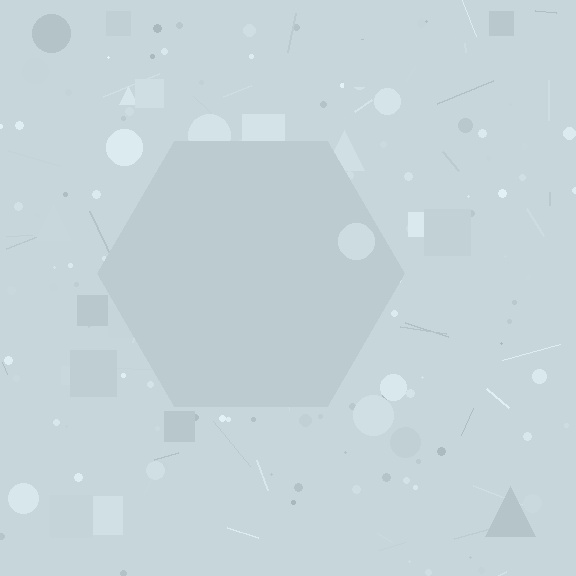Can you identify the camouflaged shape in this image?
The camouflaged shape is a hexagon.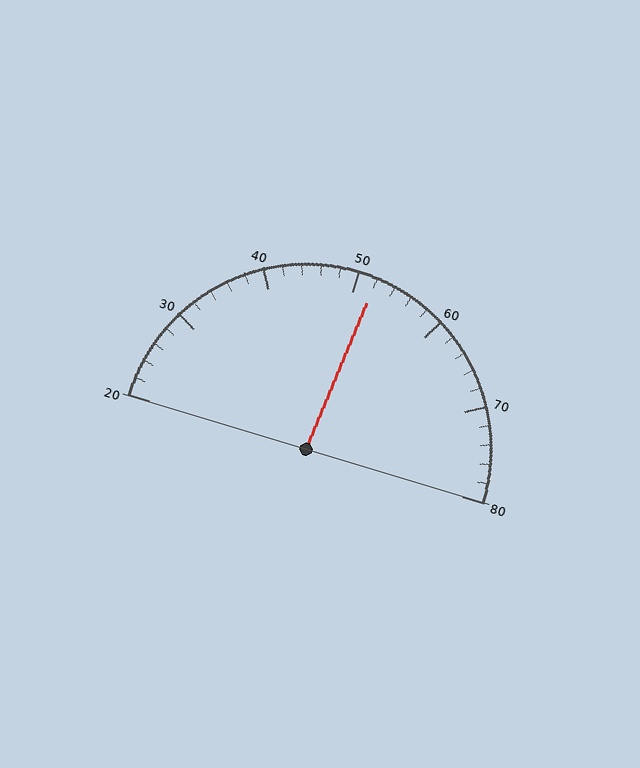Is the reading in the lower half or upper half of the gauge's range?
The reading is in the upper half of the range (20 to 80).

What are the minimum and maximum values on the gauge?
The gauge ranges from 20 to 80.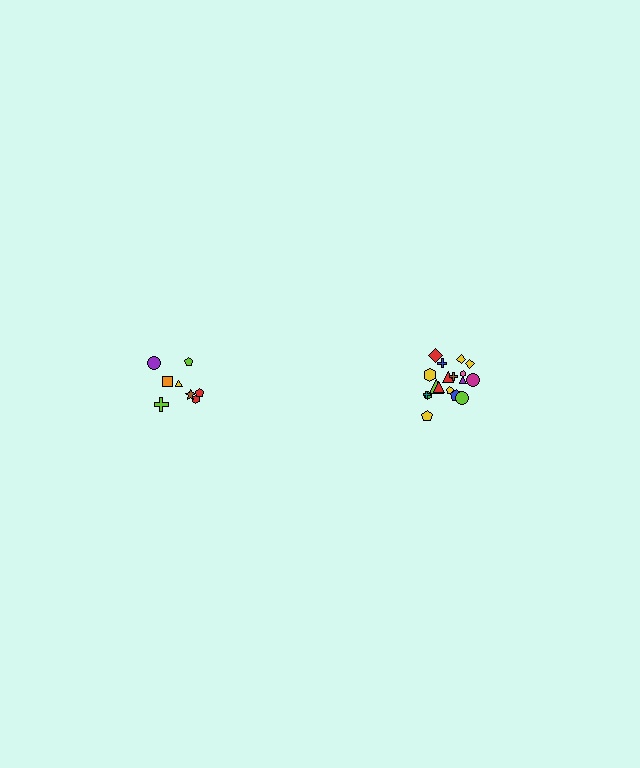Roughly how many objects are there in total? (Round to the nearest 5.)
Roughly 25 objects in total.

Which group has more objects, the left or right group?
The right group.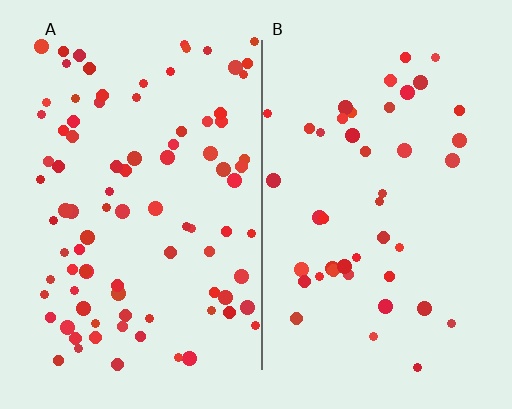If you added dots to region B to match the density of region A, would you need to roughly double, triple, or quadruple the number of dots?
Approximately double.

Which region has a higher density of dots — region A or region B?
A (the left).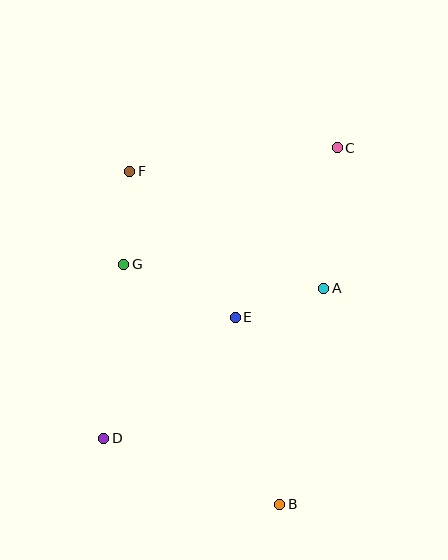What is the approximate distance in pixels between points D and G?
The distance between D and G is approximately 175 pixels.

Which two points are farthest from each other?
Points C and D are farthest from each other.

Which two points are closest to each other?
Points A and E are closest to each other.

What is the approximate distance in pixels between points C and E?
The distance between C and E is approximately 197 pixels.